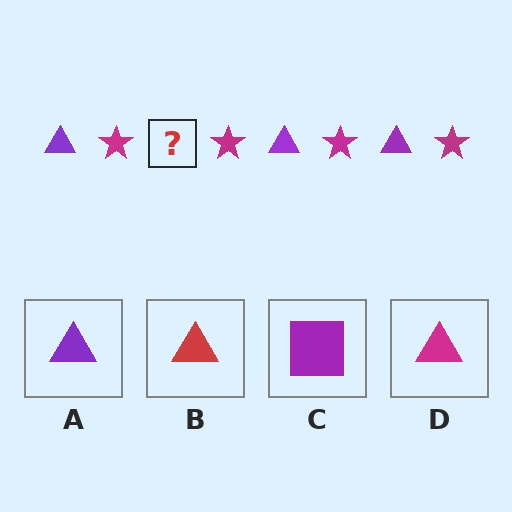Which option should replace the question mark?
Option A.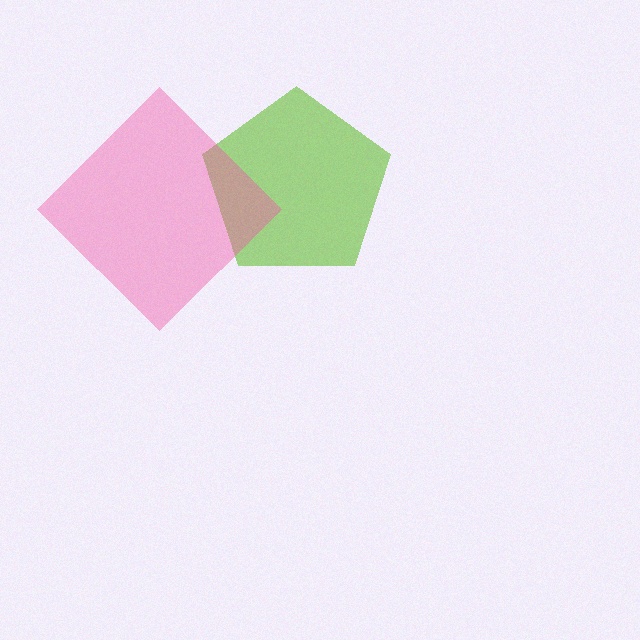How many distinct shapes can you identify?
There are 2 distinct shapes: a lime pentagon, a pink diamond.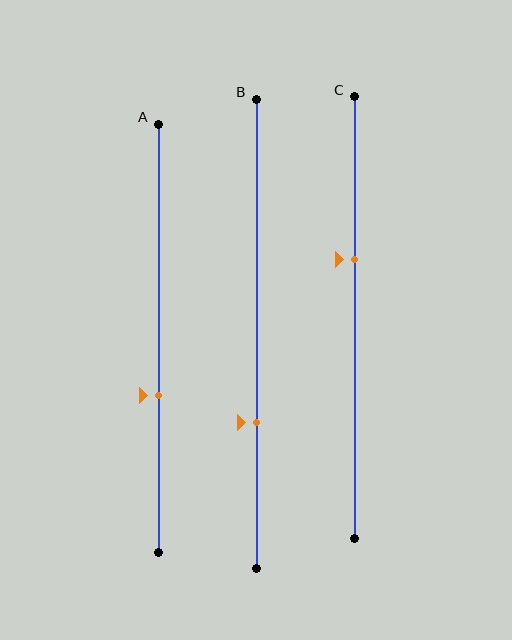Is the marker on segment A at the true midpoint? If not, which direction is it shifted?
No, the marker on segment A is shifted downward by about 13% of the segment length.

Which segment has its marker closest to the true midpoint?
Segment C has its marker closest to the true midpoint.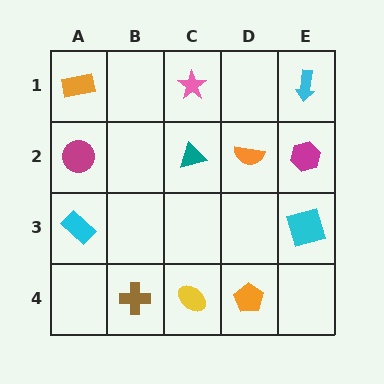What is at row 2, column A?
A magenta circle.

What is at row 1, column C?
A pink star.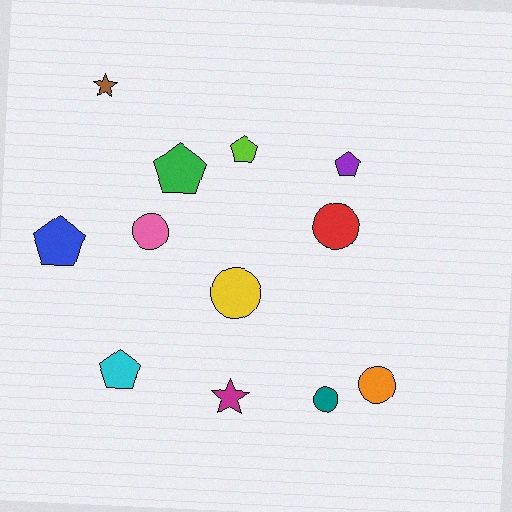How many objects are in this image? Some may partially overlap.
There are 12 objects.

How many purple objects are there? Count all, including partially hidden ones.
There is 1 purple object.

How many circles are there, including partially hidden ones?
There are 5 circles.